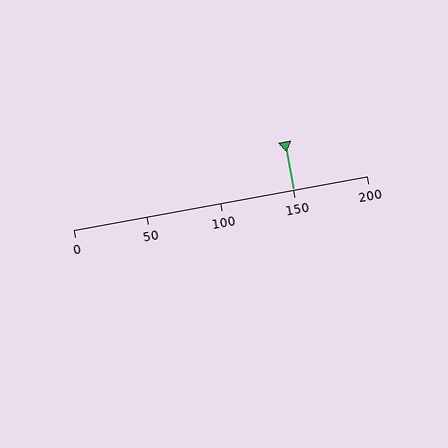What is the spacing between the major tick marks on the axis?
The major ticks are spaced 50 apart.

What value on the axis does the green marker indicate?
The marker indicates approximately 150.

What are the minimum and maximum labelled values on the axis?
The axis runs from 0 to 200.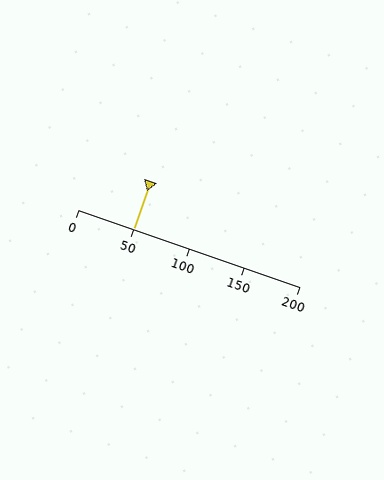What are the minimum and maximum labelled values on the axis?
The axis runs from 0 to 200.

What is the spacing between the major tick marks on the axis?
The major ticks are spaced 50 apart.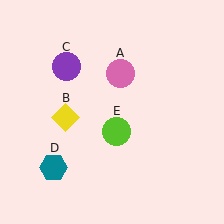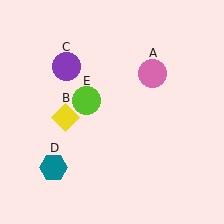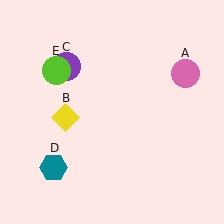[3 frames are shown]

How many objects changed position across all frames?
2 objects changed position: pink circle (object A), lime circle (object E).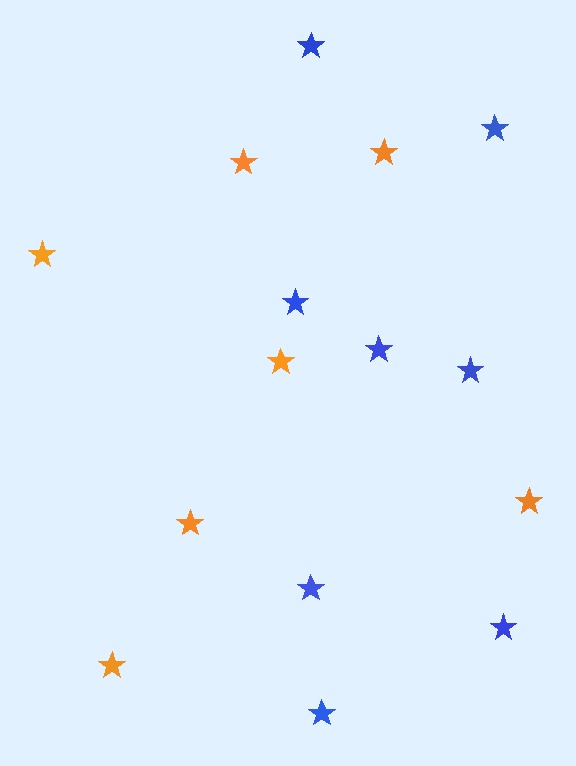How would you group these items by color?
There are 2 groups: one group of orange stars (7) and one group of blue stars (8).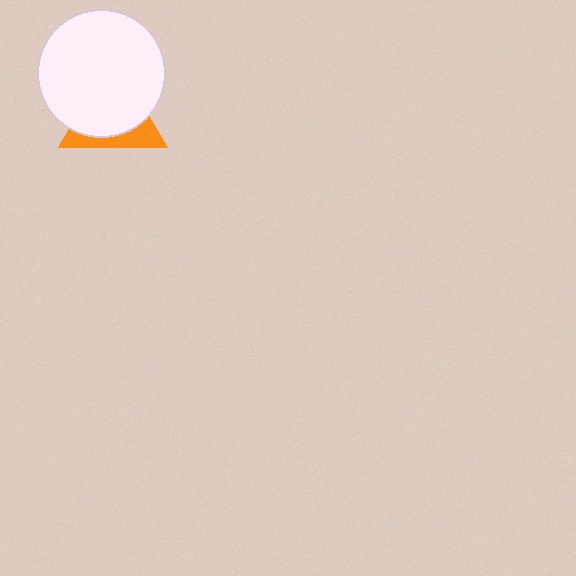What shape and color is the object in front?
The object in front is a white circle.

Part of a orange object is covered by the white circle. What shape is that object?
It is a triangle.